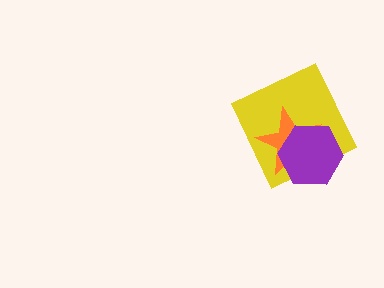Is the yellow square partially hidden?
Yes, it is partially covered by another shape.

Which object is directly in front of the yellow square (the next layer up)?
The orange star is directly in front of the yellow square.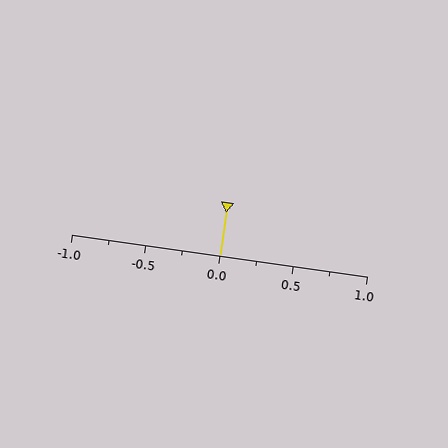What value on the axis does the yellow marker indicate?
The marker indicates approximately 0.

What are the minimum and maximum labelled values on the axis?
The axis runs from -1.0 to 1.0.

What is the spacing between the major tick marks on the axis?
The major ticks are spaced 0.5 apart.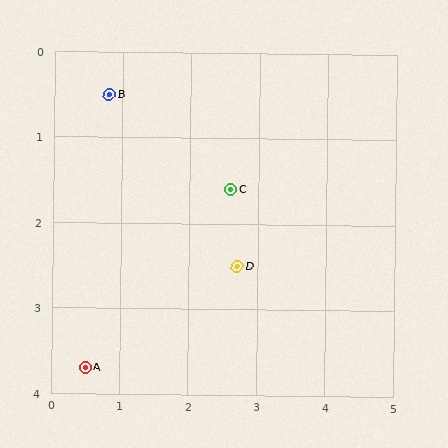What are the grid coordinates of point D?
Point D is at approximately (2.7, 2.5).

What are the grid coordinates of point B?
Point B is at approximately (0.8, 0.5).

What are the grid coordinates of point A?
Point A is at approximately (0.5, 3.7).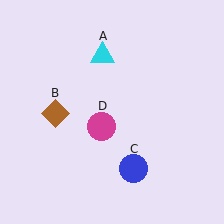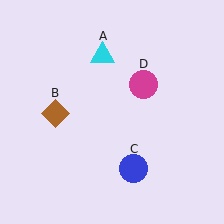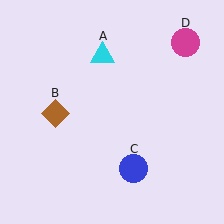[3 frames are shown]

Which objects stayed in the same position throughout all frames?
Cyan triangle (object A) and brown diamond (object B) and blue circle (object C) remained stationary.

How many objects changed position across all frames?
1 object changed position: magenta circle (object D).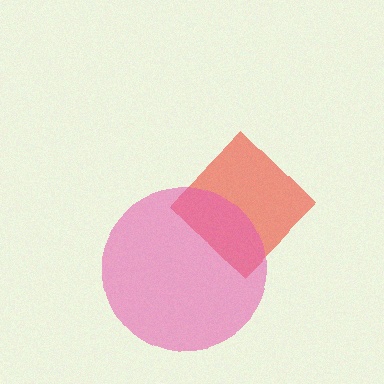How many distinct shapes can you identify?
There are 2 distinct shapes: a red diamond, a pink circle.